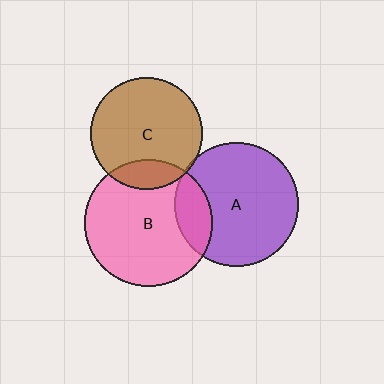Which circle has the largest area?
Circle B (pink).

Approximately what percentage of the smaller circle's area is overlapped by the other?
Approximately 5%.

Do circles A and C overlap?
Yes.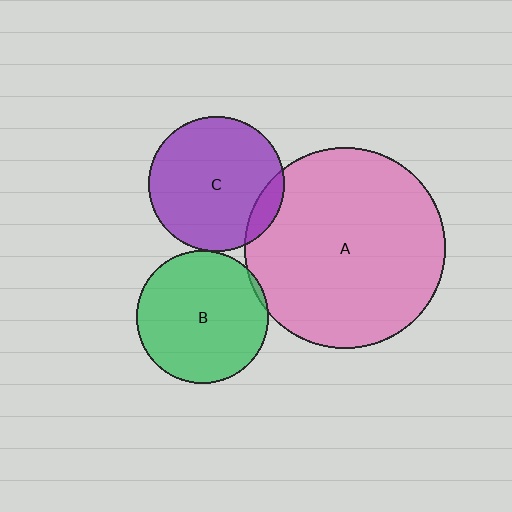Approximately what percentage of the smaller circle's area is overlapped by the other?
Approximately 10%.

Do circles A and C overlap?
Yes.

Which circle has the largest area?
Circle A (pink).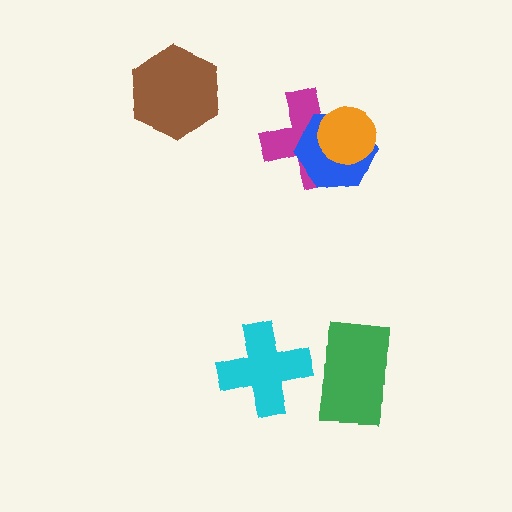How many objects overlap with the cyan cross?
0 objects overlap with the cyan cross.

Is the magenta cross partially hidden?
Yes, it is partially covered by another shape.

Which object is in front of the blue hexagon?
The orange circle is in front of the blue hexagon.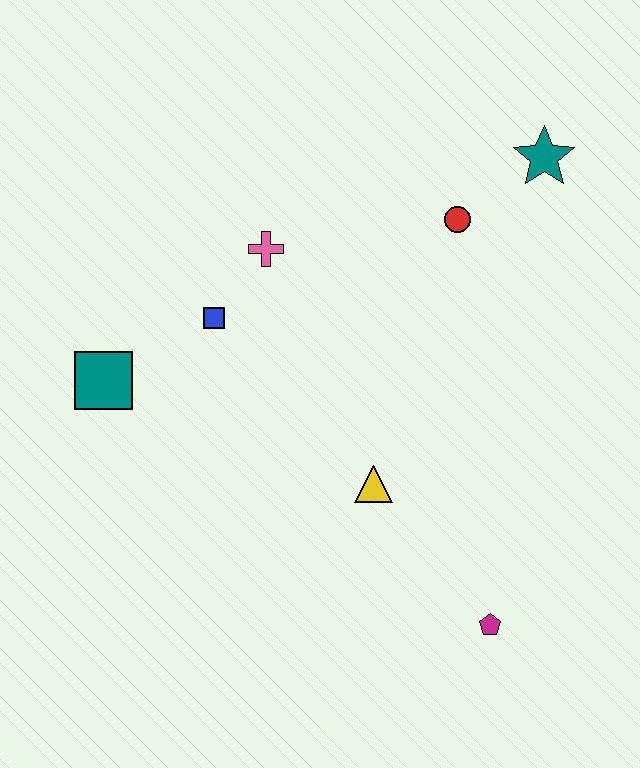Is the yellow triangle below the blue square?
Yes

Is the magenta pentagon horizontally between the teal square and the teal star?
Yes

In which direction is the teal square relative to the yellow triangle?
The teal square is to the left of the yellow triangle.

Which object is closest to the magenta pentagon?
The yellow triangle is closest to the magenta pentagon.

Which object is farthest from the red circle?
The magenta pentagon is farthest from the red circle.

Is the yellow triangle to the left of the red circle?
Yes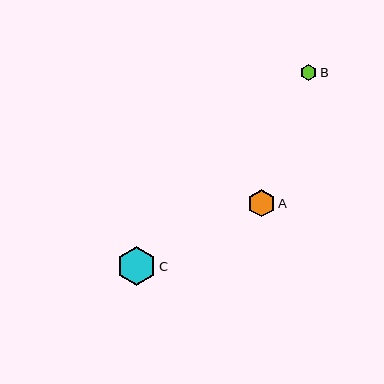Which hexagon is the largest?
Hexagon C is the largest with a size of approximately 39 pixels.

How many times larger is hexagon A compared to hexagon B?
Hexagon A is approximately 1.7 times the size of hexagon B.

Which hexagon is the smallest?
Hexagon B is the smallest with a size of approximately 16 pixels.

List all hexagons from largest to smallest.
From largest to smallest: C, A, B.